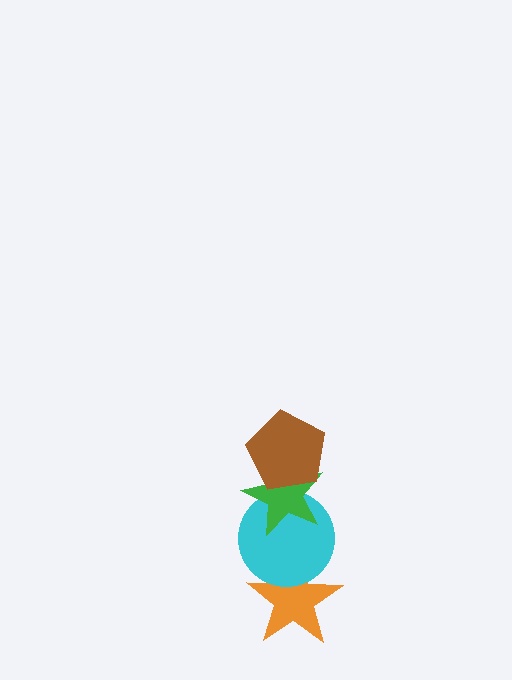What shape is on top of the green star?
The brown pentagon is on top of the green star.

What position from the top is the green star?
The green star is 2nd from the top.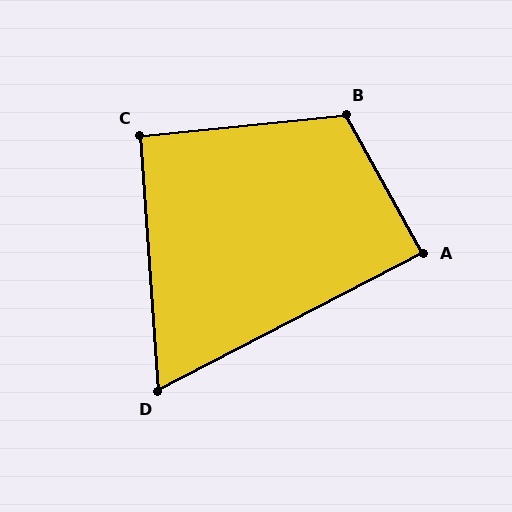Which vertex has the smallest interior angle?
D, at approximately 67 degrees.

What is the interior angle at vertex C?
Approximately 92 degrees (approximately right).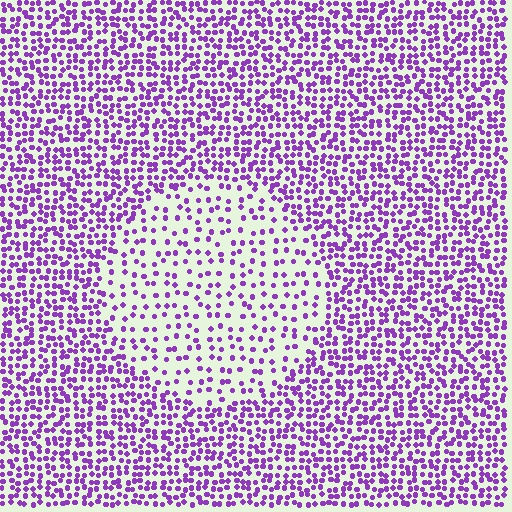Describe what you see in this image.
The image contains small purple elements arranged at two different densities. A circle-shaped region is visible where the elements are less densely packed than the surrounding area.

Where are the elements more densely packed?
The elements are more densely packed outside the circle boundary.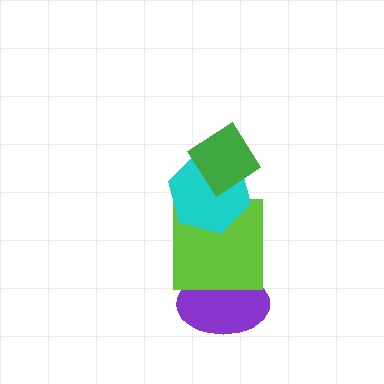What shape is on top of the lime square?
The cyan hexagon is on top of the lime square.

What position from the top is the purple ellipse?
The purple ellipse is 4th from the top.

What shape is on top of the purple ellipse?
The lime square is on top of the purple ellipse.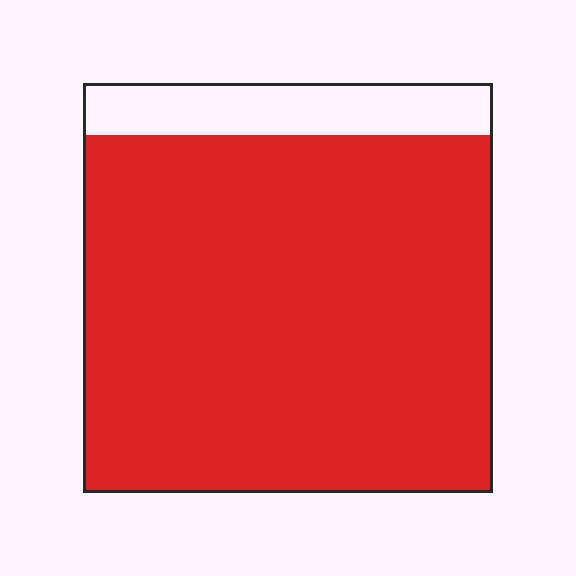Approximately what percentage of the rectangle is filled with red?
Approximately 85%.